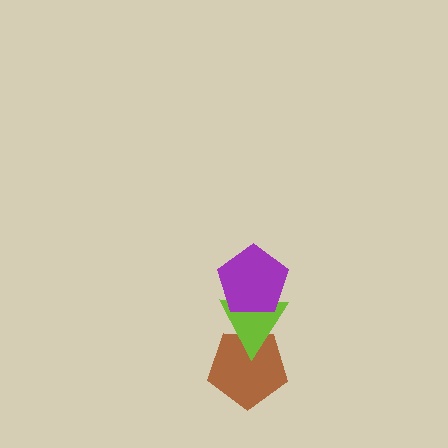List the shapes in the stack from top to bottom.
From top to bottom: the purple pentagon, the lime triangle, the brown pentagon.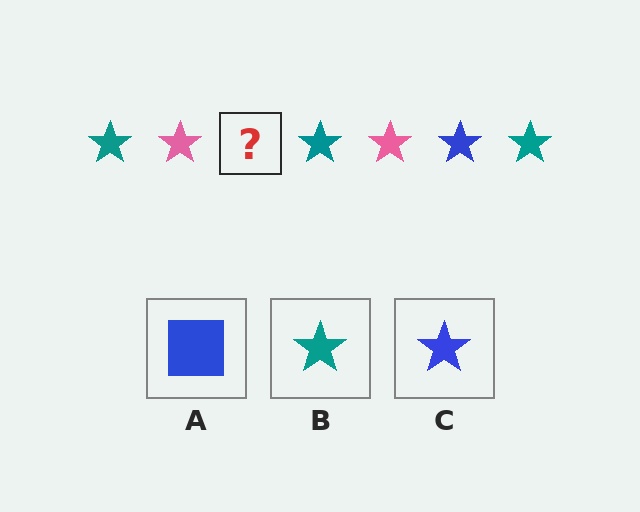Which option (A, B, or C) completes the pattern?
C.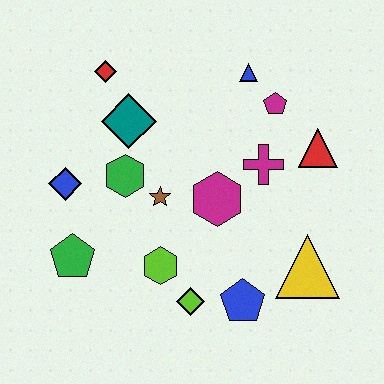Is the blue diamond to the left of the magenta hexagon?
Yes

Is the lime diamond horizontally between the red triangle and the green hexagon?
Yes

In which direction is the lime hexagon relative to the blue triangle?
The lime hexagon is below the blue triangle.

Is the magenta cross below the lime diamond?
No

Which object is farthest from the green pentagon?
The red triangle is farthest from the green pentagon.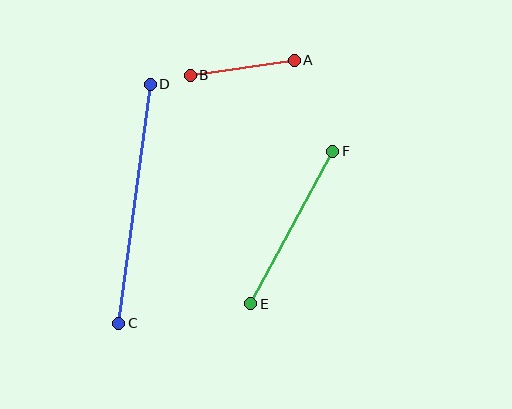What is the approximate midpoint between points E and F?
The midpoint is at approximately (292, 227) pixels.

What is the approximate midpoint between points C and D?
The midpoint is at approximately (135, 204) pixels.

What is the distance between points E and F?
The distance is approximately 173 pixels.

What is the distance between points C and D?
The distance is approximately 241 pixels.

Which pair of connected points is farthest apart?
Points C and D are farthest apart.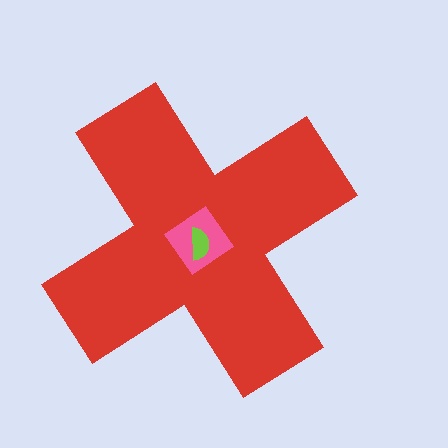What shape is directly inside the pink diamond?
The lime semicircle.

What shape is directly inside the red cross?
The pink diamond.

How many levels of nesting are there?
3.